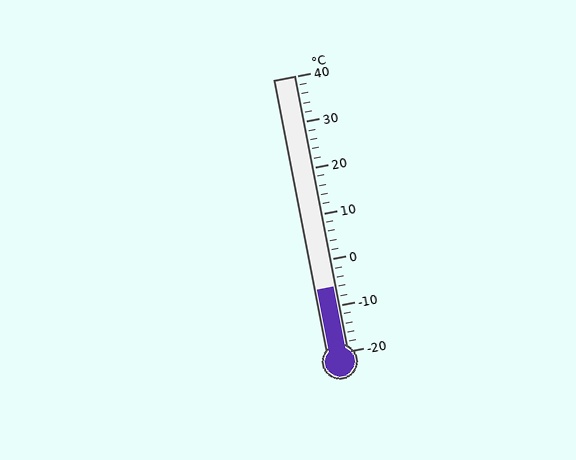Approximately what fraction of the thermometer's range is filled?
The thermometer is filled to approximately 25% of its range.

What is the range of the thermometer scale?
The thermometer scale ranges from -20°C to 40°C.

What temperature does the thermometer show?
The thermometer shows approximately -6°C.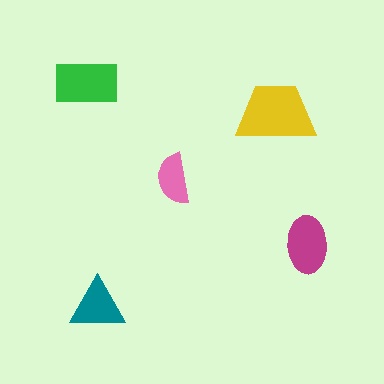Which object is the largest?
The yellow trapezoid.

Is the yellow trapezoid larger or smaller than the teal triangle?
Larger.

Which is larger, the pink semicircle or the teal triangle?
The teal triangle.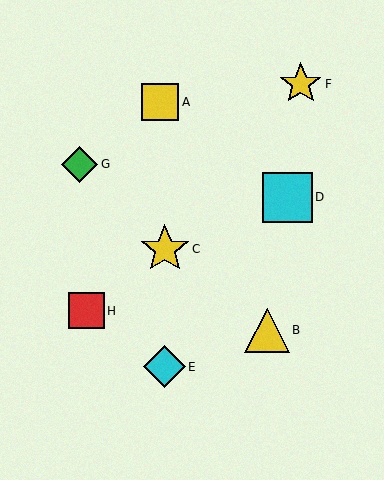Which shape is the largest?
The cyan square (labeled D) is the largest.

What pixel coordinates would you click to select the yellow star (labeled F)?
Click at (301, 84) to select the yellow star F.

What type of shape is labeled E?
Shape E is a cyan diamond.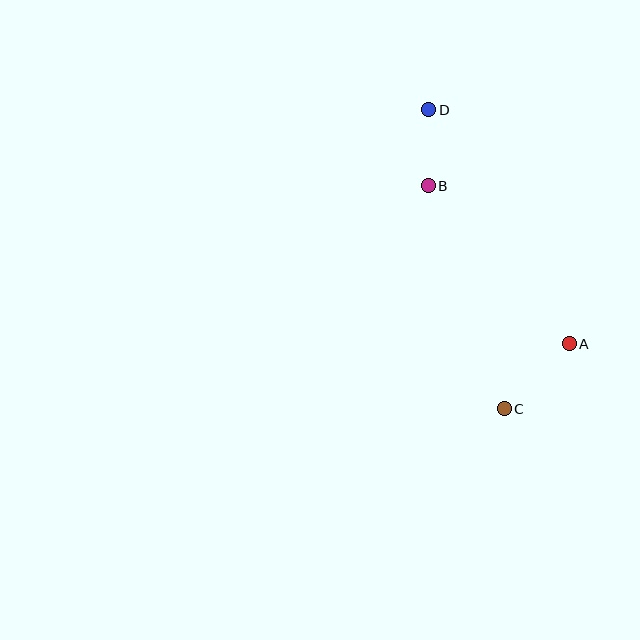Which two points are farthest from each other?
Points C and D are farthest from each other.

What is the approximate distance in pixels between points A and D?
The distance between A and D is approximately 273 pixels.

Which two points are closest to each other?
Points B and D are closest to each other.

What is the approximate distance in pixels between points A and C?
The distance between A and C is approximately 92 pixels.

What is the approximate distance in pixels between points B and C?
The distance between B and C is approximately 235 pixels.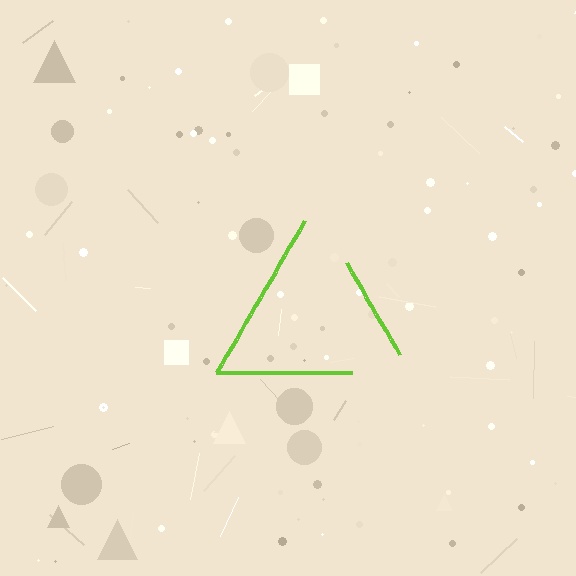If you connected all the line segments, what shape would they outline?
They would outline a triangle.